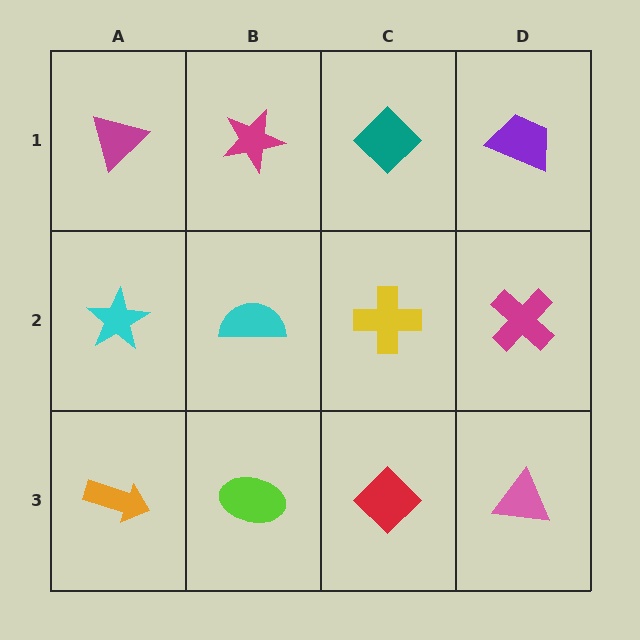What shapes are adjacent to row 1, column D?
A magenta cross (row 2, column D), a teal diamond (row 1, column C).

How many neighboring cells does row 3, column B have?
3.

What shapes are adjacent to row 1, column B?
A cyan semicircle (row 2, column B), a magenta triangle (row 1, column A), a teal diamond (row 1, column C).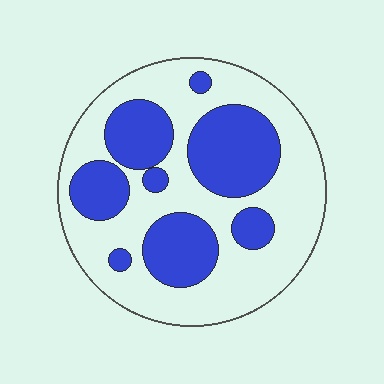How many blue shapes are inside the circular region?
8.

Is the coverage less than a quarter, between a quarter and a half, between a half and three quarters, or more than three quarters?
Between a quarter and a half.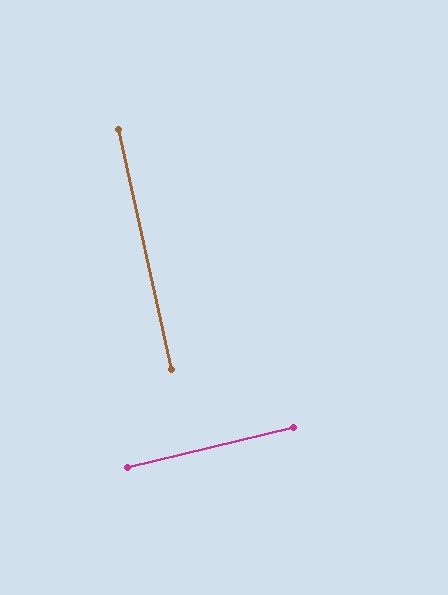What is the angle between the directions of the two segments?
Approximately 89 degrees.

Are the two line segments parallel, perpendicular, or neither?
Perpendicular — they meet at approximately 89°.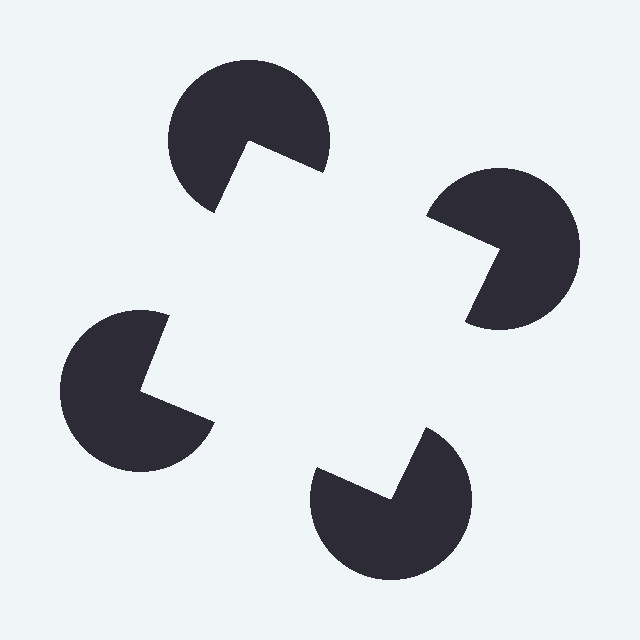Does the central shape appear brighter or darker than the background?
It typically appears slightly brighter than the background, even though no actual brightness change is drawn.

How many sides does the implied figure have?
4 sides.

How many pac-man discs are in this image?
There are 4 — one at each vertex of the illusory square.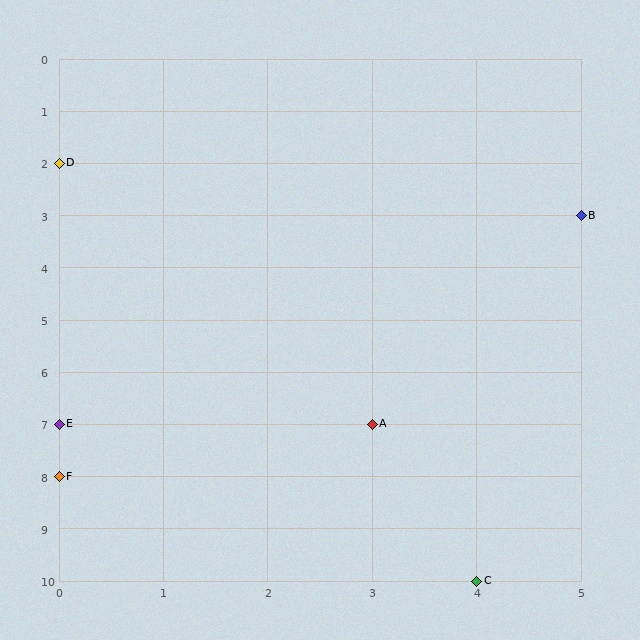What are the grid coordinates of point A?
Point A is at grid coordinates (3, 7).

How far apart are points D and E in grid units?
Points D and E are 5 rows apart.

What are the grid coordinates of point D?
Point D is at grid coordinates (0, 2).